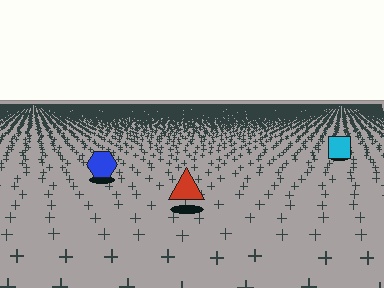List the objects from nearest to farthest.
From nearest to farthest: the red triangle, the blue hexagon, the cyan square.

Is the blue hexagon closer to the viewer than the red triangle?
No. The red triangle is closer — you can tell from the texture gradient: the ground texture is coarser near it.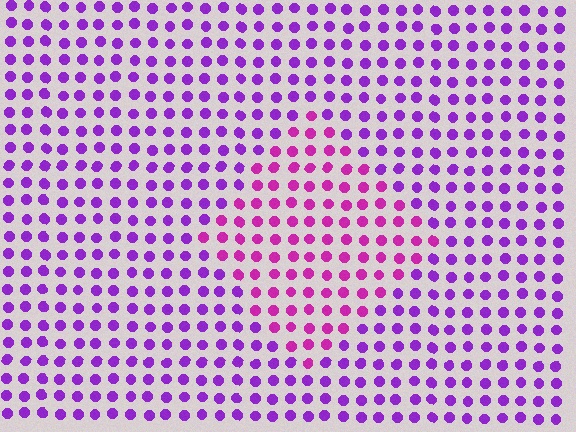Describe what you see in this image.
The image is filled with small purple elements in a uniform arrangement. A diamond-shaped region is visible where the elements are tinted to a slightly different hue, forming a subtle color boundary.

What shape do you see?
I see a diamond.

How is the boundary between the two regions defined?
The boundary is defined purely by a slight shift in hue (about 33 degrees). Spacing, size, and orientation are identical on both sides.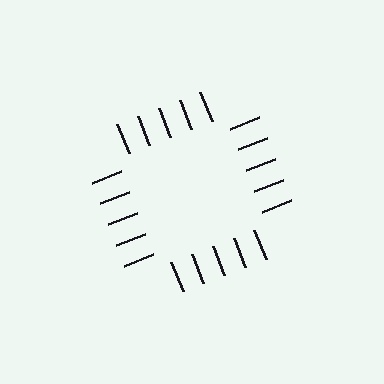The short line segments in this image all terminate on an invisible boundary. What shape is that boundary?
An illusory square — the line segments terminate on its edges but no continuous stroke is drawn.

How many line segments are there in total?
20 — 5 along each of the 4 edges.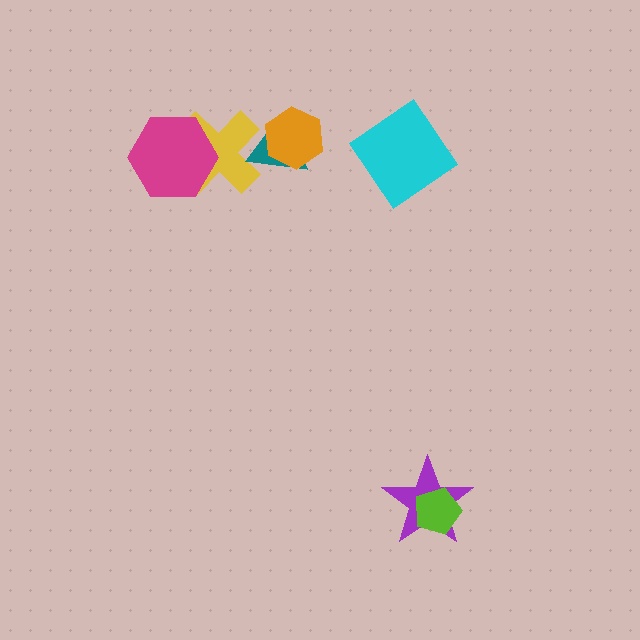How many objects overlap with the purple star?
1 object overlaps with the purple star.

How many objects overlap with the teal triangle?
2 objects overlap with the teal triangle.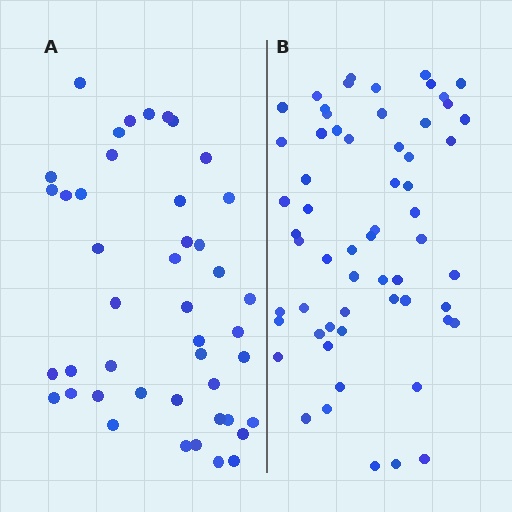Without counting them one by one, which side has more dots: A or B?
Region B (the right region) has more dots.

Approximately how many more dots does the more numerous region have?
Region B has approximately 15 more dots than region A.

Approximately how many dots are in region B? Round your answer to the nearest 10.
About 60 dots.